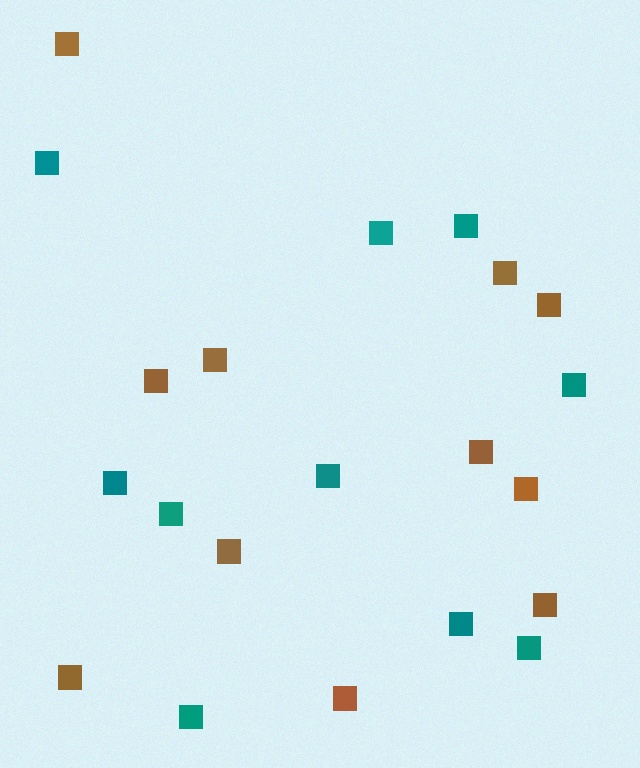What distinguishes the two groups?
There are 2 groups: one group of teal squares (10) and one group of brown squares (11).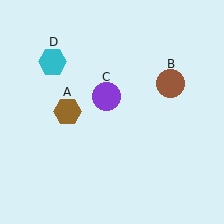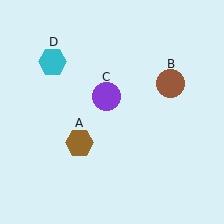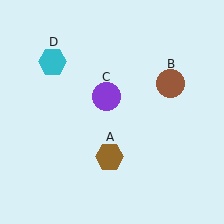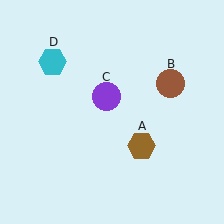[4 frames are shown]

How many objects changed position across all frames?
1 object changed position: brown hexagon (object A).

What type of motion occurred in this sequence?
The brown hexagon (object A) rotated counterclockwise around the center of the scene.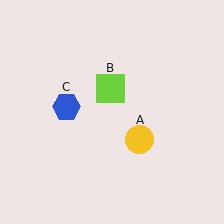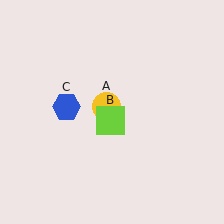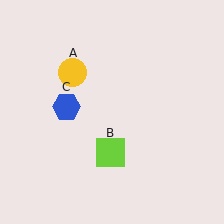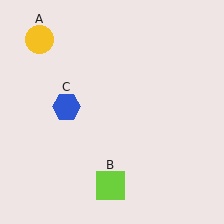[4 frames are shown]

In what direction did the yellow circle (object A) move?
The yellow circle (object A) moved up and to the left.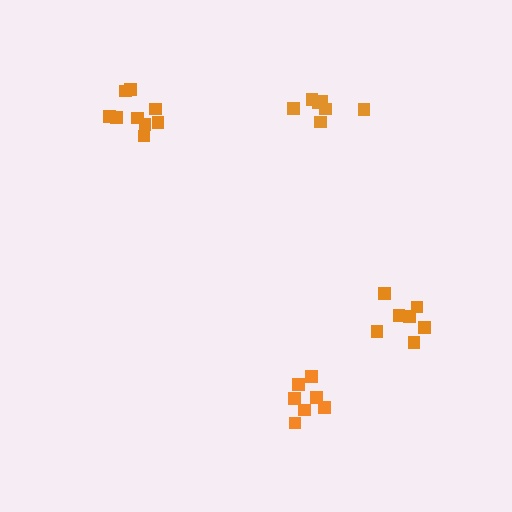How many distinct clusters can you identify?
There are 4 distinct clusters.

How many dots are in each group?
Group 1: 7 dots, Group 2: 9 dots, Group 3: 7 dots, Group 4: 7 dots (30 total).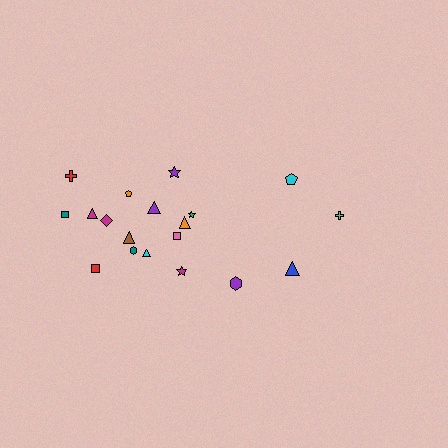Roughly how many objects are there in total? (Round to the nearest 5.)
Roughly 20 objects in total.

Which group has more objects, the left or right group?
The left group.